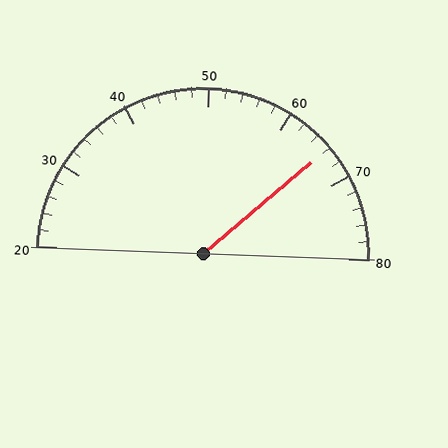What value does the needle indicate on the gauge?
The needle indicates approximately 66.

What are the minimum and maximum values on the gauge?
The gauge ranges from 20 to 80.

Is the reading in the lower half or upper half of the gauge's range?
The reading is in the upper half of the range (20 to 80).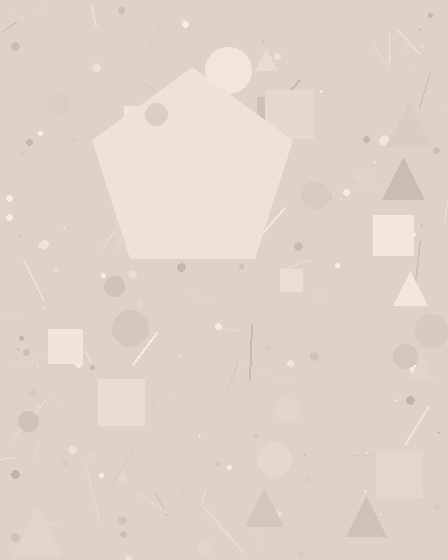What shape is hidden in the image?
A pentagon is hidden in the image.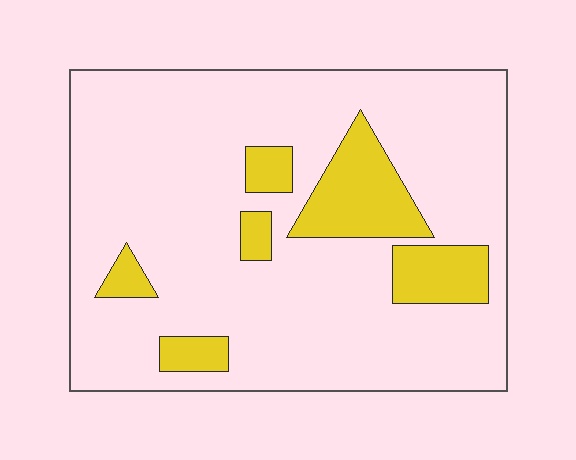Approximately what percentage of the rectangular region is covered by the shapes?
Approximately 15%.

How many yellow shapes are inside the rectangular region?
6.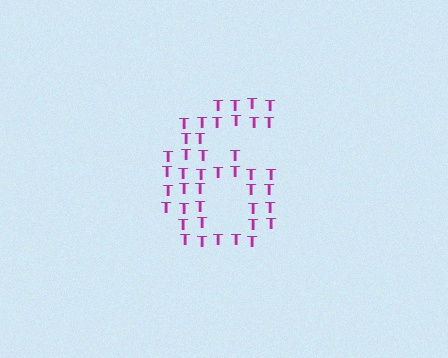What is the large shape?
The large shape is the digit 6.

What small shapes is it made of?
It is made of small letter T's.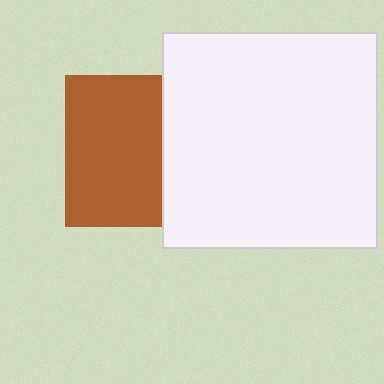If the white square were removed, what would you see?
You would see the complete brown square.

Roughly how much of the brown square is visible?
About half of it is visible (roughly 63%).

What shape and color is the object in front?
The object in front is a white square.